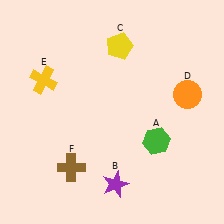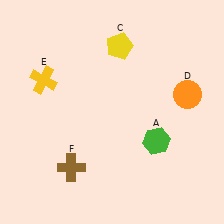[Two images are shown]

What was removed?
The purple star (B) was removed in Image 2.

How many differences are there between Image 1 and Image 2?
There is 1 difference between the two images.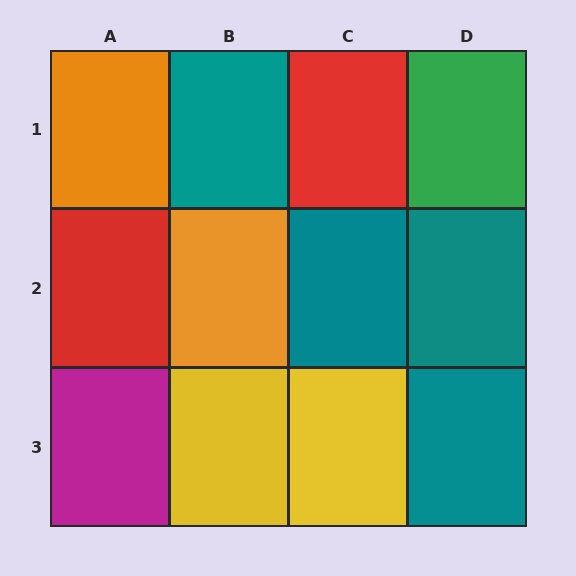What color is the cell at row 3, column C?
Yellow.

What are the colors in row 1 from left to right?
Orange, teal, red, green.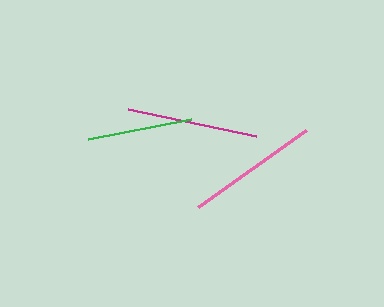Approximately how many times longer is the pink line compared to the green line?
The pink line is approximately 1.3 times the length of the green line.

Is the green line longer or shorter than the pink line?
The pink line is longer than the green line.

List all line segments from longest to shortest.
From longest to shortest: pink, magenta, green.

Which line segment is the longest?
The pink line is the longest at approximately 133 pixels.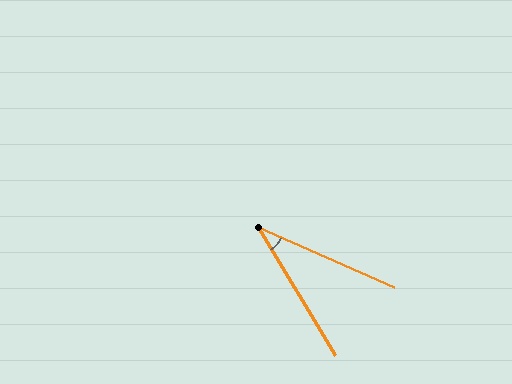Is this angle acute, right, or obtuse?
It is acute.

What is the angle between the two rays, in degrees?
Approximately 35 degrees.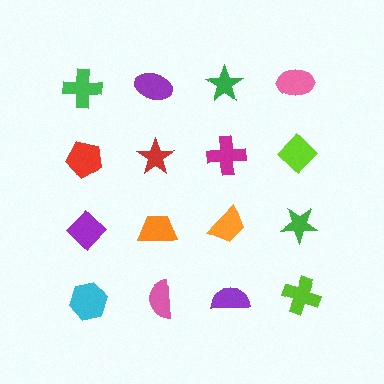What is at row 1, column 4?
A pink ellipse.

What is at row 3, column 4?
A green star.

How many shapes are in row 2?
4 shapes.